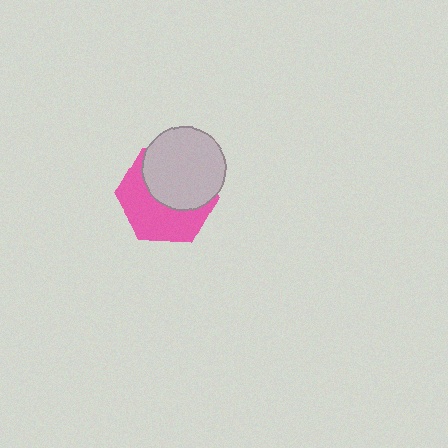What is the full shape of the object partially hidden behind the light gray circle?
The partially hidden object is a pink hexagon.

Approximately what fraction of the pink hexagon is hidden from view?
Roughly 50% of the pink hexagon is hidden behind the light gray circle.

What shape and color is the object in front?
The object in front is a light gray circle.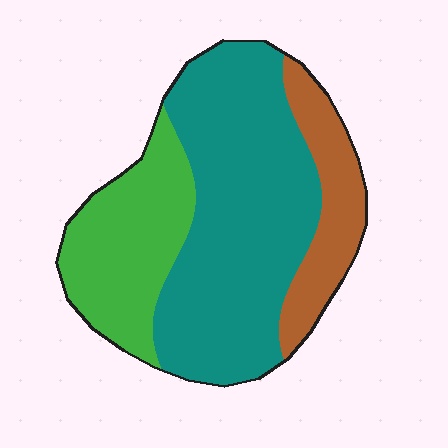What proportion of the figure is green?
Green covers roughly 25% of the figure.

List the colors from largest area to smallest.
From largest to smallest: teal, green, brown.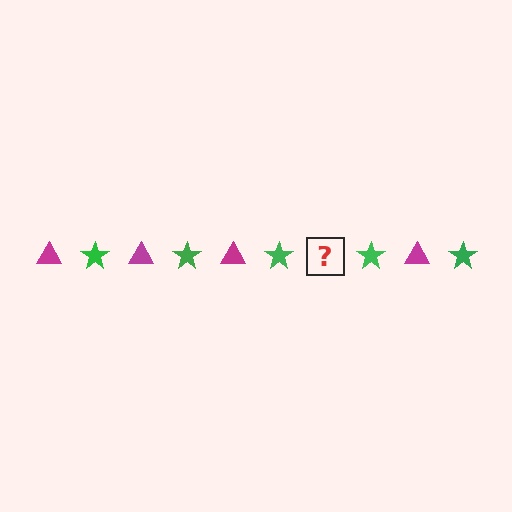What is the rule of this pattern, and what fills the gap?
The rule is that the pattern alternates between magenta triangle and green star. The gap should be filled with a magenta triangle.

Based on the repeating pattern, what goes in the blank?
The blank should be a magenta triangle.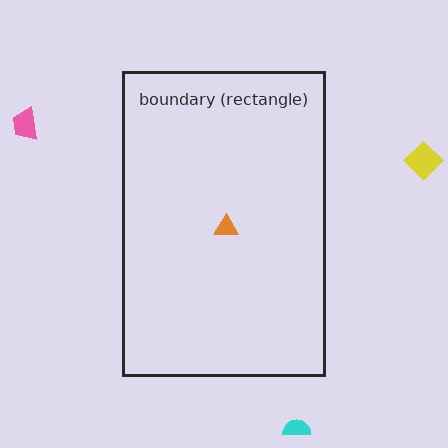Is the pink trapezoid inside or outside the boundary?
Outside.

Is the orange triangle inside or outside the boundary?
Inside.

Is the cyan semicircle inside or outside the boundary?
Outside.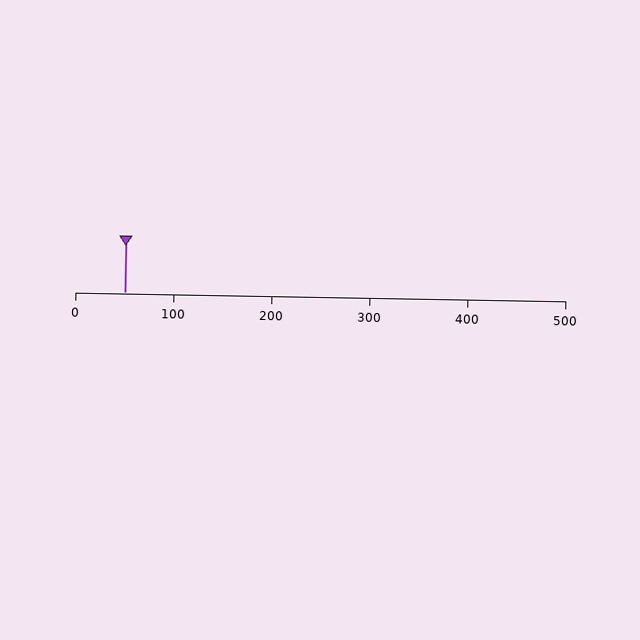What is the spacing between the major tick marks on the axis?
The major ticks are spaced 100 apart.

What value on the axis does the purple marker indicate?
The marker indicates approximately 50.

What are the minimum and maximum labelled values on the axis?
The axis runs from 0 to 500.